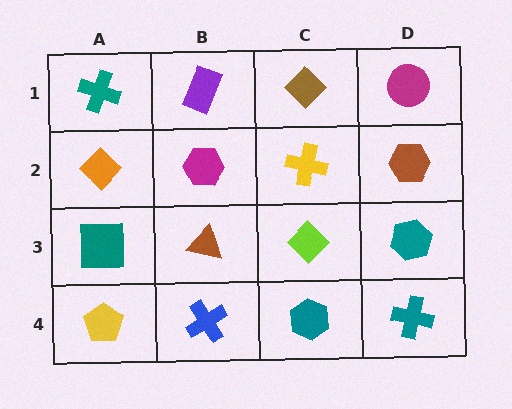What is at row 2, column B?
A magenta hexagon.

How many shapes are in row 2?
4 shapes.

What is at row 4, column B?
A blue cross.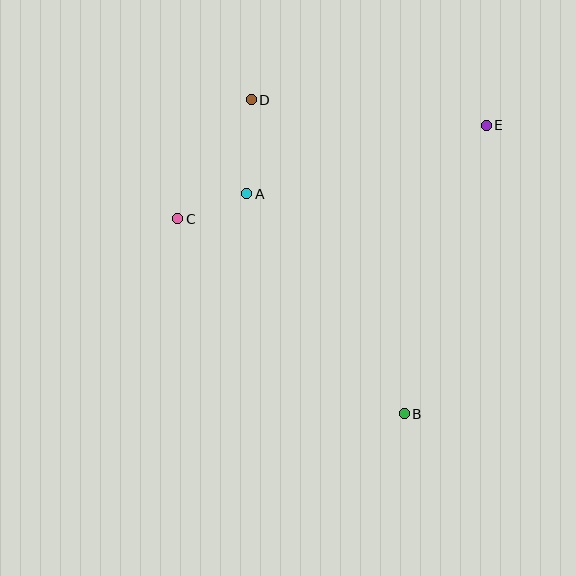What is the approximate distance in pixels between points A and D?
The distance between A and D is approximately 94 pixels.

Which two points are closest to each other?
Points A and C are closest to each other.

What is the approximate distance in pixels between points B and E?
The distance between B and E is approximately 300 pixels.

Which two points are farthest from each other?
Points B and D are farthest from each other.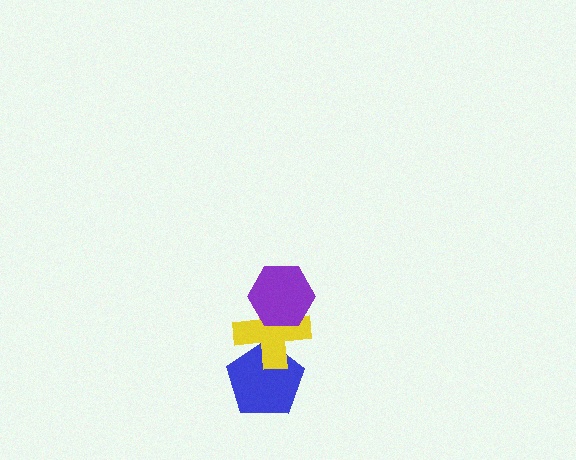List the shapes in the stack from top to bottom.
From top to bottom: the purple hexagon, the yellow cross, the blue pentagon.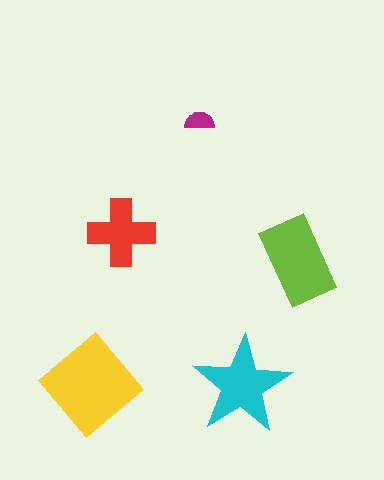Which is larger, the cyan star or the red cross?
The cyan star.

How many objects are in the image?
There are 5 objects in the image.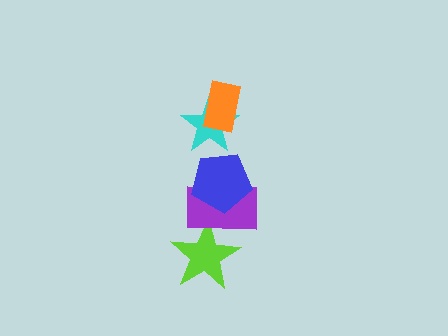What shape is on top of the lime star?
The purple rectangle is on top of the lime star.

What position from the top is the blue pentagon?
The blue pentagon is 3rd from the top.